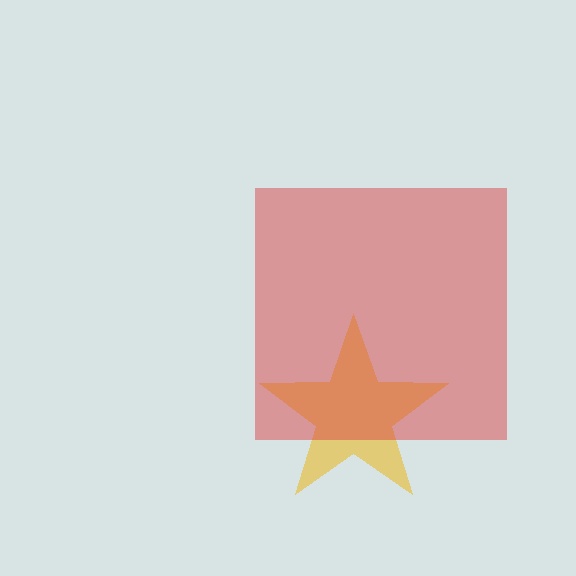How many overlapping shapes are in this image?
There are 2 overlapping shapes in the image.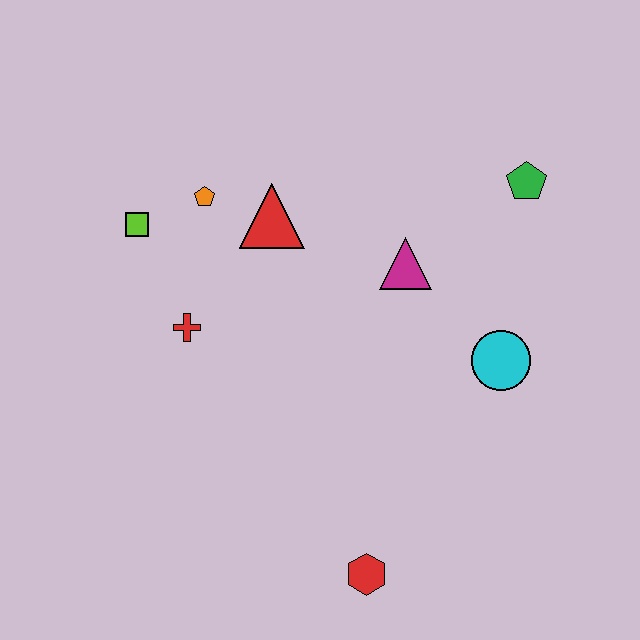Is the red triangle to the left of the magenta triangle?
Yes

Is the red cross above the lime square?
No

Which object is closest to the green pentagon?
The magenta triangle is closest to the green pentagon.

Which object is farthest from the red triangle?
The red hexagon is farthest from the red triangle.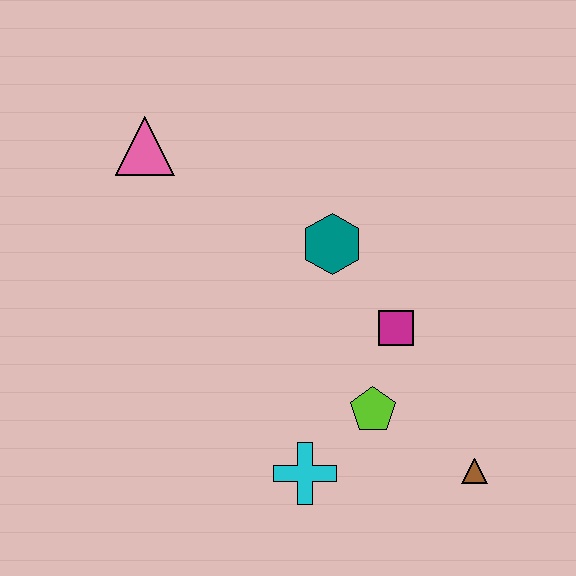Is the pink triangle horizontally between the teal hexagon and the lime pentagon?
No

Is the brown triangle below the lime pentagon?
Yes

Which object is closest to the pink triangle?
The teal hexagon is closest to the pink triangle.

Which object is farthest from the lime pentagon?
The pink triangle is farthest from the lime pentagon.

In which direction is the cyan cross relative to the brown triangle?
The cyan cross is to the left of the brown triangle.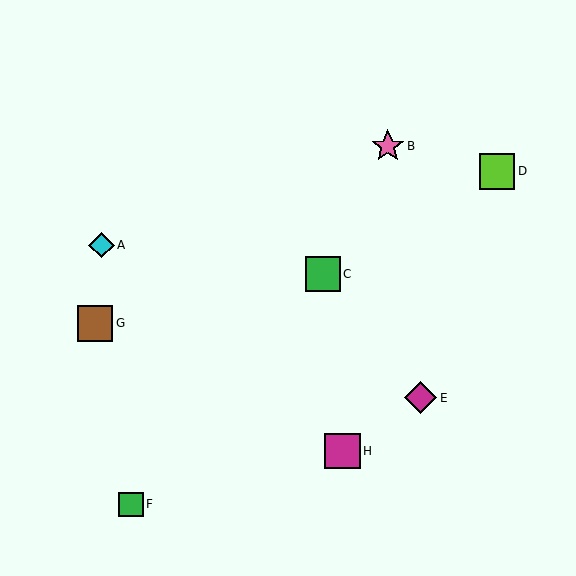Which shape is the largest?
The magenta square (labeled H) is the largest.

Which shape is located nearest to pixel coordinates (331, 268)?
The green square (labeled C) at (323, 274) is nearest to that location.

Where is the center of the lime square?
The center of the lime square is at (497, 171).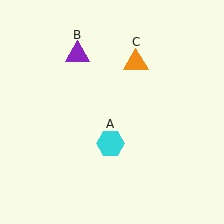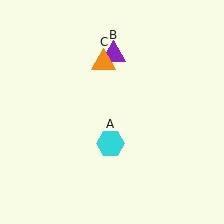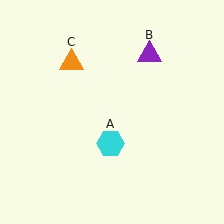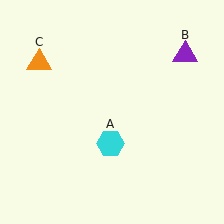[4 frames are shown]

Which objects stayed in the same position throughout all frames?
Cyan hexagon (object A) remained stationary.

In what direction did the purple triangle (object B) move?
The purple triangle (object B) moved right.